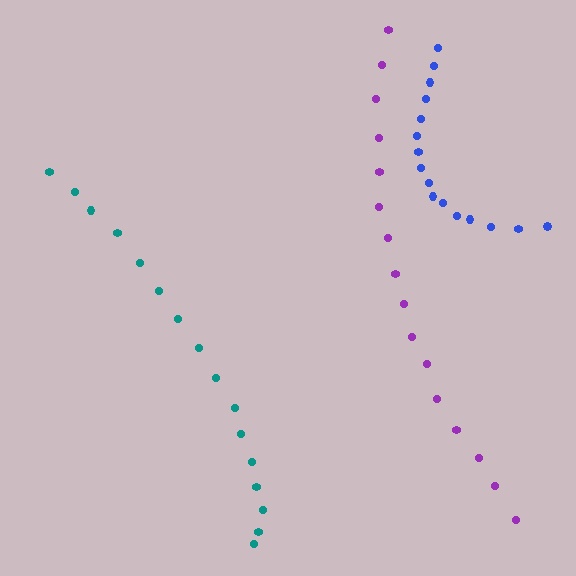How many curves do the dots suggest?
There are 3 distinct paths.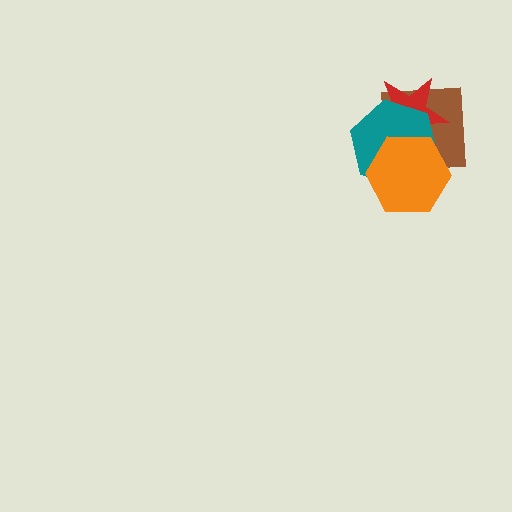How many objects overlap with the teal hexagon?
3 objects overlap with the teal hexagon.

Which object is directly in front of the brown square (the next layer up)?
The red star is directly in front of the brown square.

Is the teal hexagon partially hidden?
Yes, it is partially covered by another shape.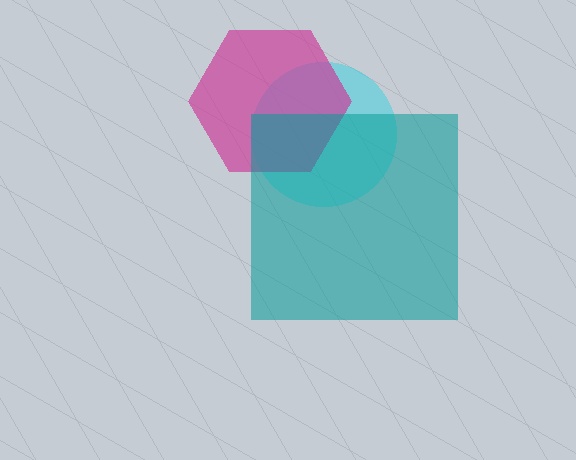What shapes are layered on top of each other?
The layered shapes are: a cyan circle, a magenta hexagon, a teal square.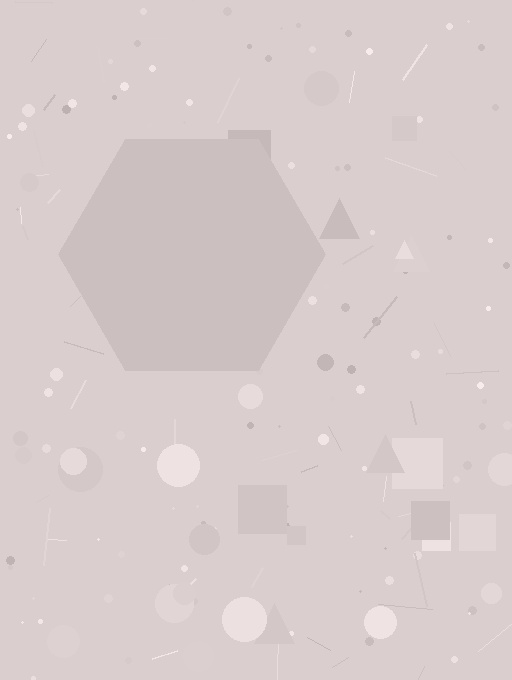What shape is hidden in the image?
A hexagon is hidden in the image.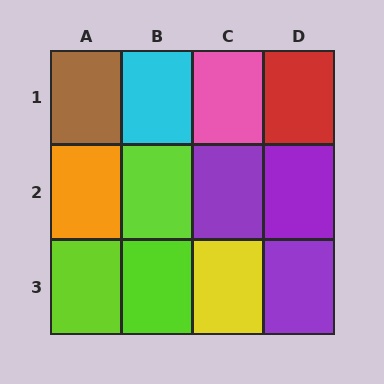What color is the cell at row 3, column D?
Purple.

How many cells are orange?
1 cell is orange.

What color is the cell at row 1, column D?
Red.